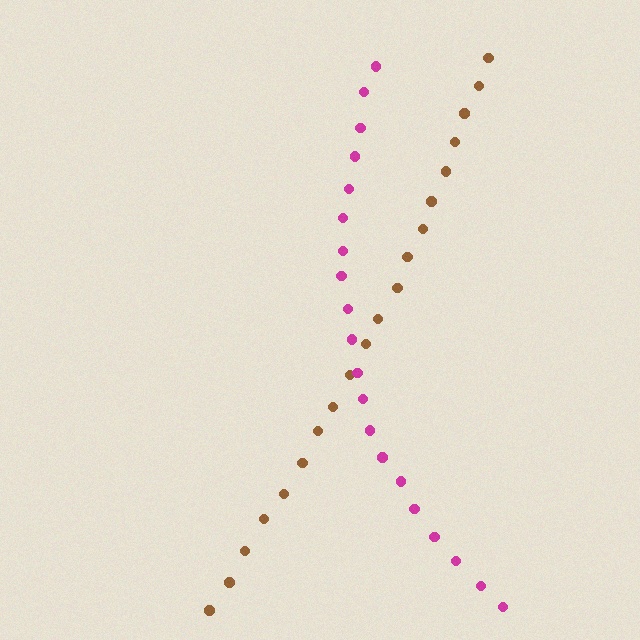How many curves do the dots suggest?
There are 2 distinct paths.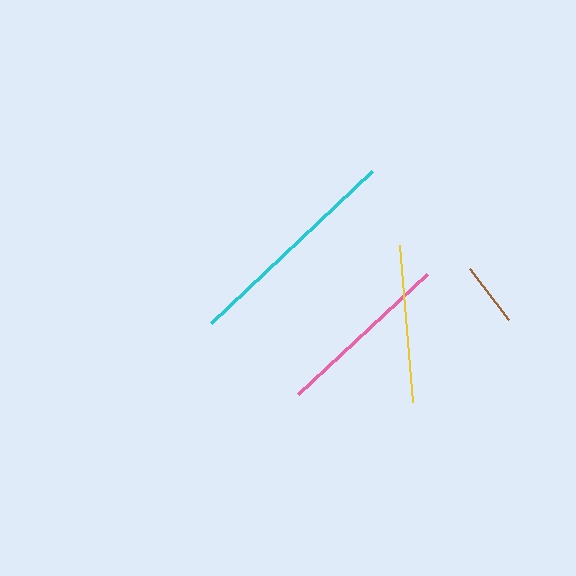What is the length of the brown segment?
The brown segment is approximately 63 pixels long.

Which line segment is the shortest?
The brown line is the shortest at approximately 63 pixels.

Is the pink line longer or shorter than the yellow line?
The pink line is longer than the yellow line.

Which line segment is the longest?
The cyan line is the longest at approximately 221 pixels.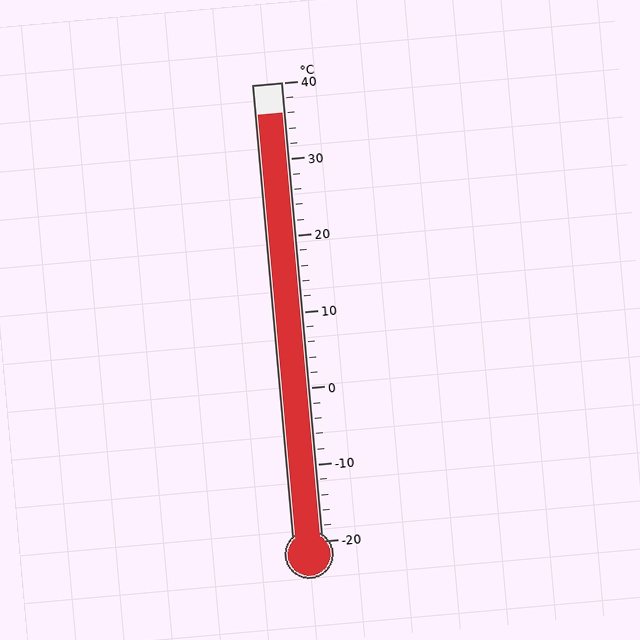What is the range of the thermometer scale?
The thermometer scale ranges from -20°C to 40°C.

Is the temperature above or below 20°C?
The temperature is above 20°C.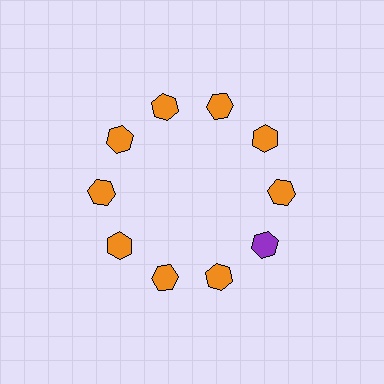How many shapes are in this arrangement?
There are 10 shapes arranged in a ring pattern.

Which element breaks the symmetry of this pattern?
The purple hexagon at roughly the 4 o'clock position breaks the symmetry. All other shapes are orange hexagons.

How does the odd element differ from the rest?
It has a different color: purple instead of orange.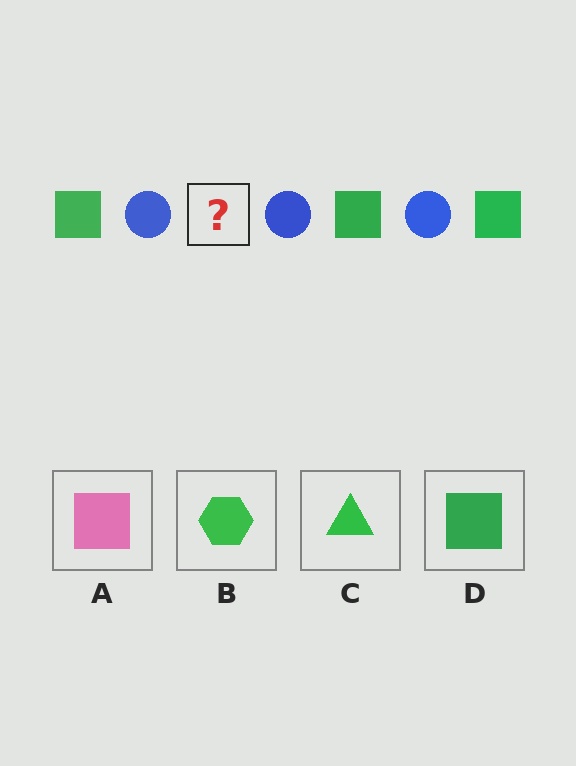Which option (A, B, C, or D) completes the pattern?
D.